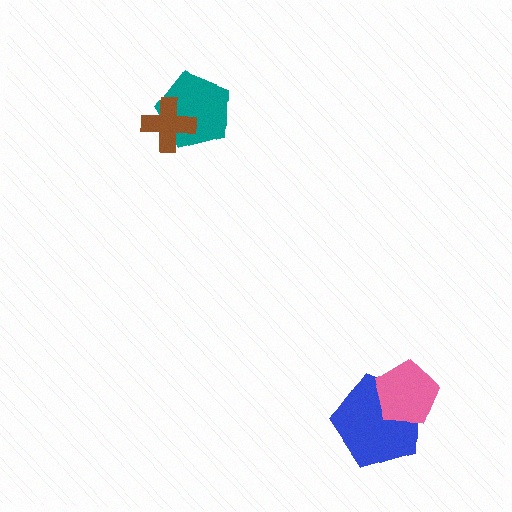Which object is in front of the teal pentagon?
The brown cross is in front of the teal pentagon.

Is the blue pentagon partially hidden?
Yes, it is partially covered by another shape.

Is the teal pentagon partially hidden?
Yes, it is partially covered by another shape.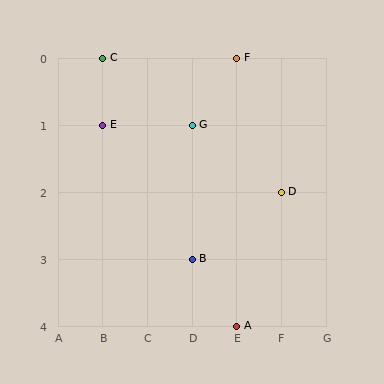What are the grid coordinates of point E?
Point E is at grid coordinates (B, 1).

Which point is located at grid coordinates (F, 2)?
Point D is at (F, 2).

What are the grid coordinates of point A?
Point A is at grid coordinates (E, 4).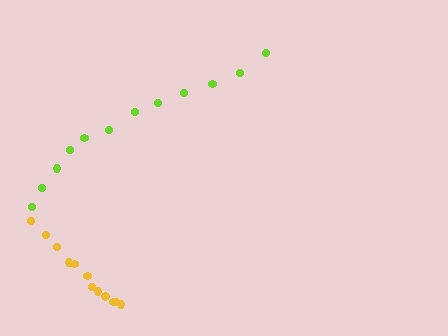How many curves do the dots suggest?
There are 2 distinct paths.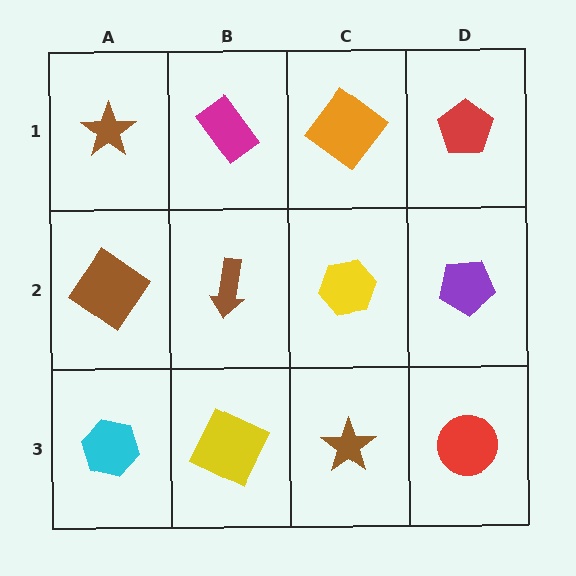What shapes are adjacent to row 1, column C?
A yellow hexagon (row 2, column C), a magenta rectangle (row 1, column B), a red pentagon (row 1, column D).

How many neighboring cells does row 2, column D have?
3.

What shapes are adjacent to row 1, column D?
A purple pentagon (row 2, column D), an orange diamond (row 1, column C).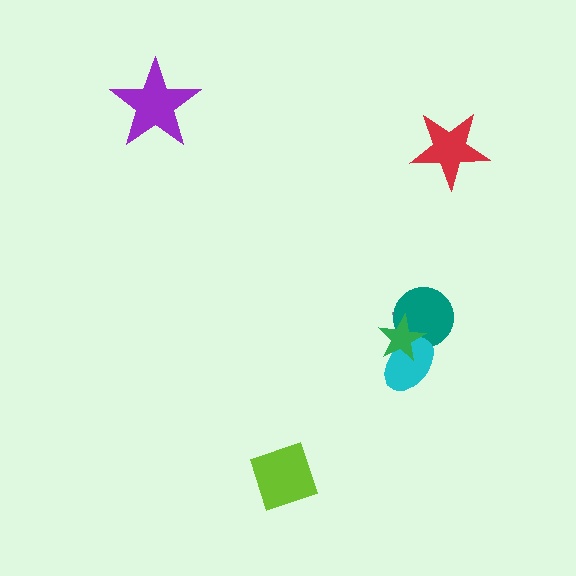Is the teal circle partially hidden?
Yes, it is partially covered by another shape.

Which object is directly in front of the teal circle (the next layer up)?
The cyan ellipse is directly in front of the teal circle.